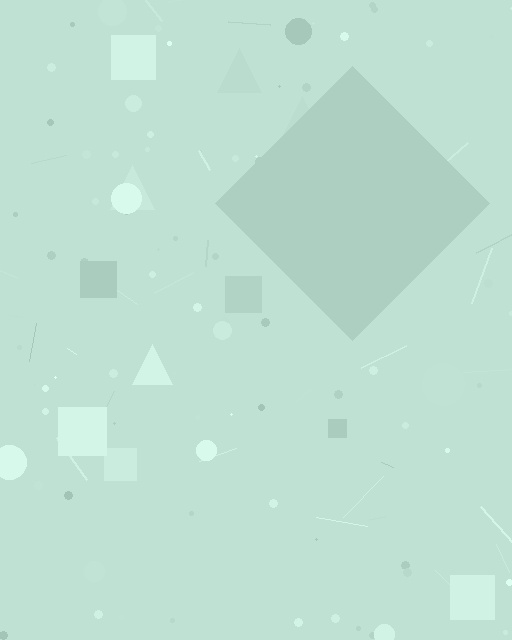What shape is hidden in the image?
A diamond is hidden in the image.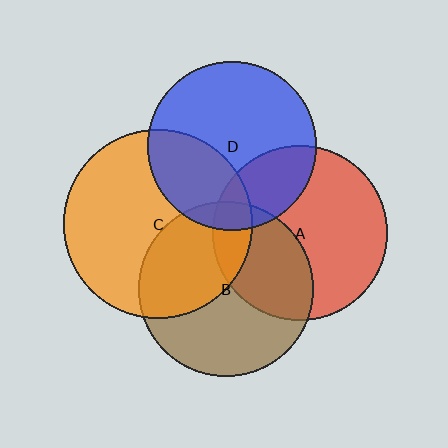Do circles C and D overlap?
Yes.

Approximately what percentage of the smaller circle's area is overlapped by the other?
Approximately 30%.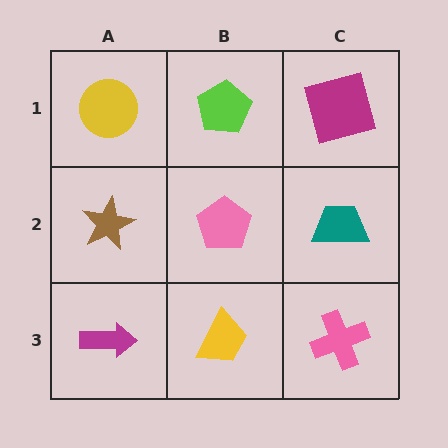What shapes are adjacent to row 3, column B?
A pink pentagon (row 2, column B), a magenta arrow (row 3, column A), a pink cross (row 3, column C).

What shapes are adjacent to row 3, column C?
A teal trapezoid (row 2, column C), a yellow trapezoid (row 3, column B).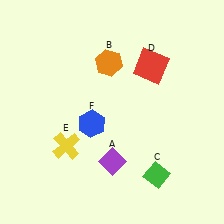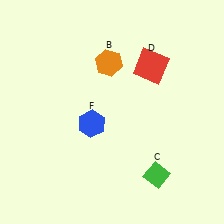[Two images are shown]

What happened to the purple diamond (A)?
The purple diamond (A) was removed in Image 2. It was in the bottom-right area of Image 1.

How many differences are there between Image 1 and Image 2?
There are 2 differences between the two images.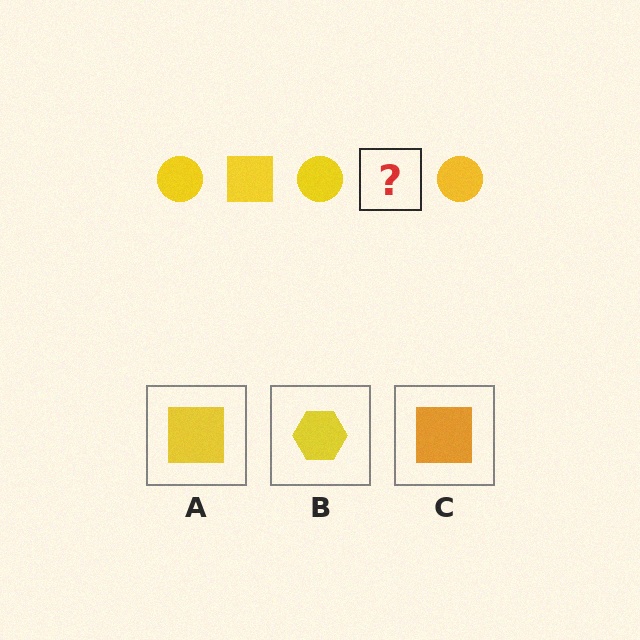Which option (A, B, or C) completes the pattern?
A.